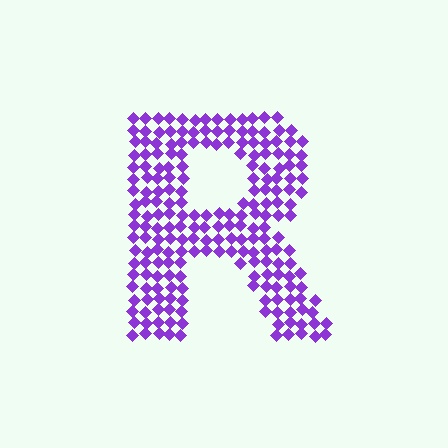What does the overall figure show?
The overall figure shows the letter R.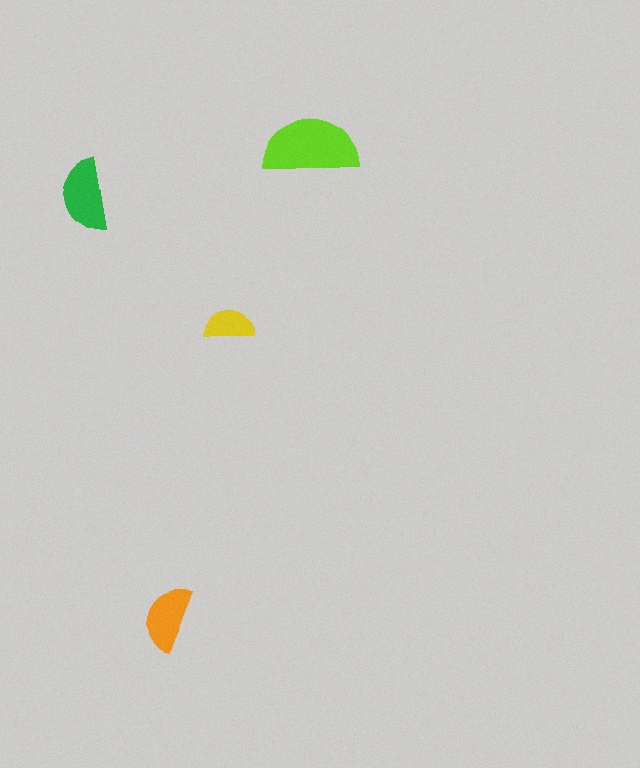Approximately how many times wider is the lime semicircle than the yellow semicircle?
About 2 times wider.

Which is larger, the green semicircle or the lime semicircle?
The lime one.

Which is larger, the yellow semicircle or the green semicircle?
The green one.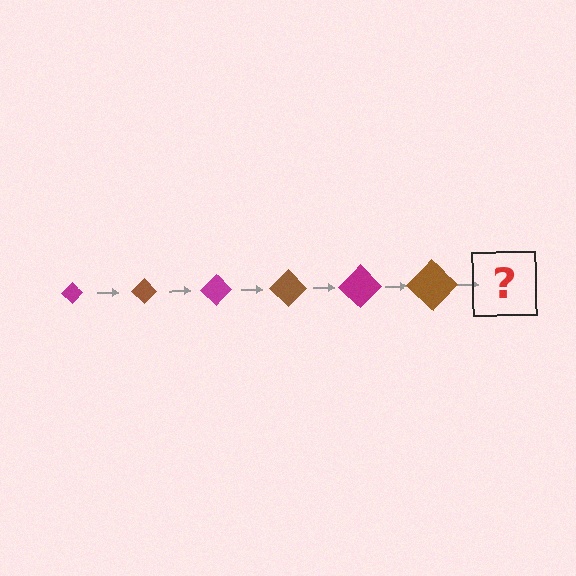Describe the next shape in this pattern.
It should be a magenta diamond, larger than the previous one.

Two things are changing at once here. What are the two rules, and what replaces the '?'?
The two rules are that the diamond grows larger each step and the color cycles through magenta and brown. The '?' should be a magenta diamond, larger than the previous one.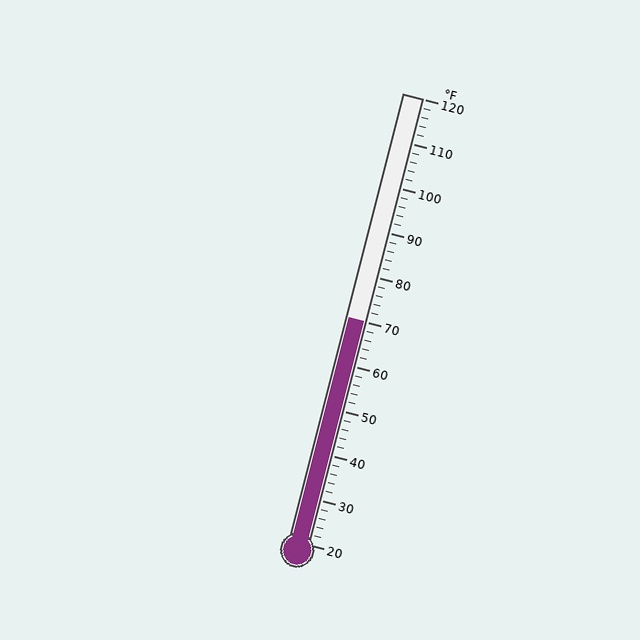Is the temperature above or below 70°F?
The temperature is at 70°F.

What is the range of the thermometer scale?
The thermometer scale ranges from 20°F to 120°F.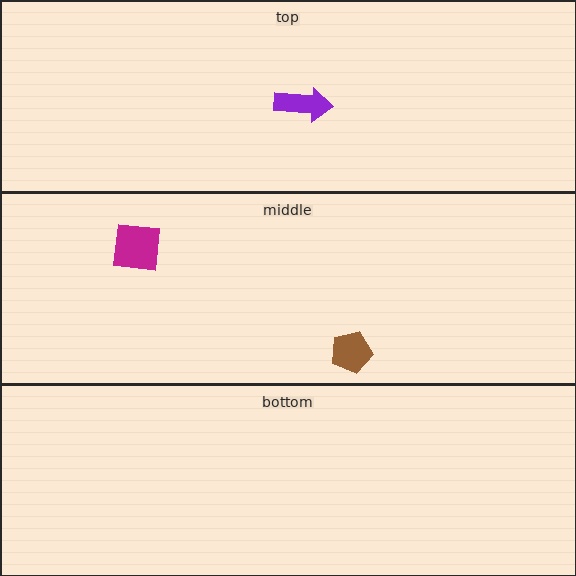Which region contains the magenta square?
The middle region.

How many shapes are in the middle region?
2.